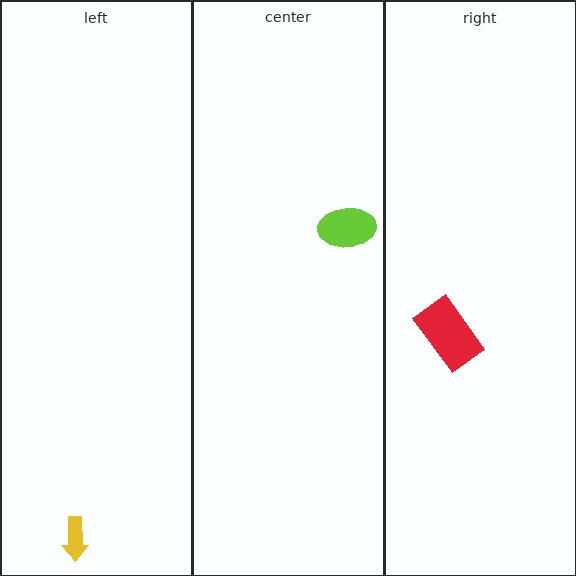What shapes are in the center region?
The lime ellipse.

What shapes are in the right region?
The red rectangle.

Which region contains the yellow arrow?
The left region.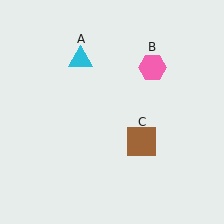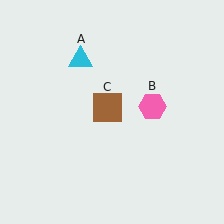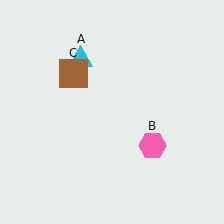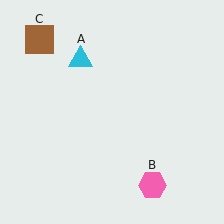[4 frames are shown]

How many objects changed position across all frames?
2 objects changed position: pink hexagon (object B), brown square (object C).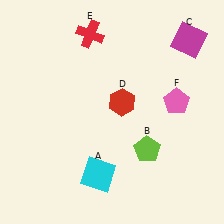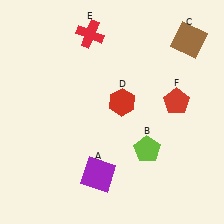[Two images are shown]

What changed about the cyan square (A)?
In Image 1, A is cyan. In Image 2, it changed to purple.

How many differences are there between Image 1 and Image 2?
There are 3 differences between the two images.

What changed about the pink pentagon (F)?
In Image 1, F is pink. In Image 2, it changed to red.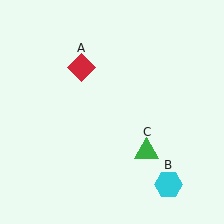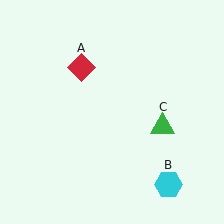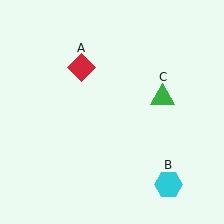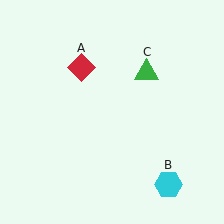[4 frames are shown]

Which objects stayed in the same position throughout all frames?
Red diamond (object A) and cyan hexagon (object B) remained stationary.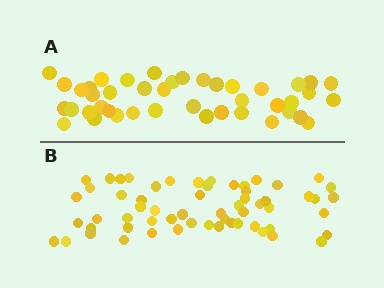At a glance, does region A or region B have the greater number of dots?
Region B (the bottom region) has more dots.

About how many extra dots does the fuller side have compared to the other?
Region B has approximately 15 more dots than region A.